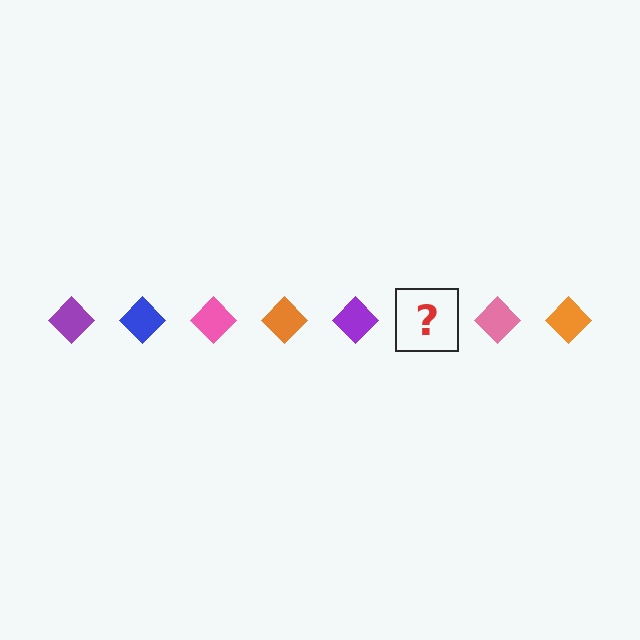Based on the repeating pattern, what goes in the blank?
The blank should be a blue diamond.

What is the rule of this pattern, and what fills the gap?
The rule is that the pattern cycles through purple, blue, pink, orange diamonds. The gap should be filled with a blue diamond.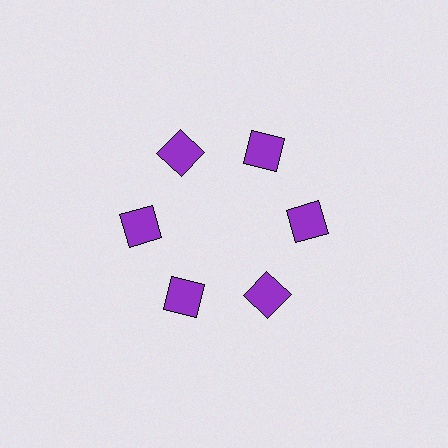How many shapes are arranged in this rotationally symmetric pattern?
There are 6 shapes, arranged in 6 groups of 1.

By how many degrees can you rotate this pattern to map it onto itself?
The pattern maps onto itself every 60 degrees of rotation.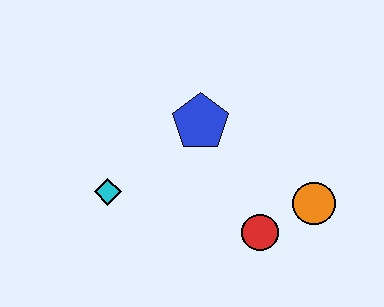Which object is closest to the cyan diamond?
The blue pentagon is closest to the cyan diamond.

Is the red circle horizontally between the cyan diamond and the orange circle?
Yes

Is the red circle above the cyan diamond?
No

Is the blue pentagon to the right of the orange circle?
No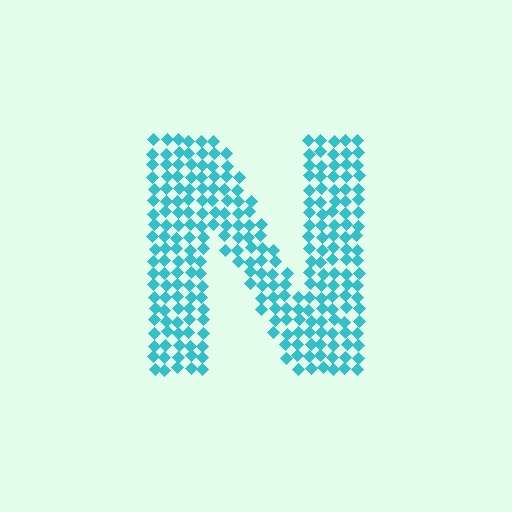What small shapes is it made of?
It is made of small diamonds.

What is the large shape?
The large shape is the letter N.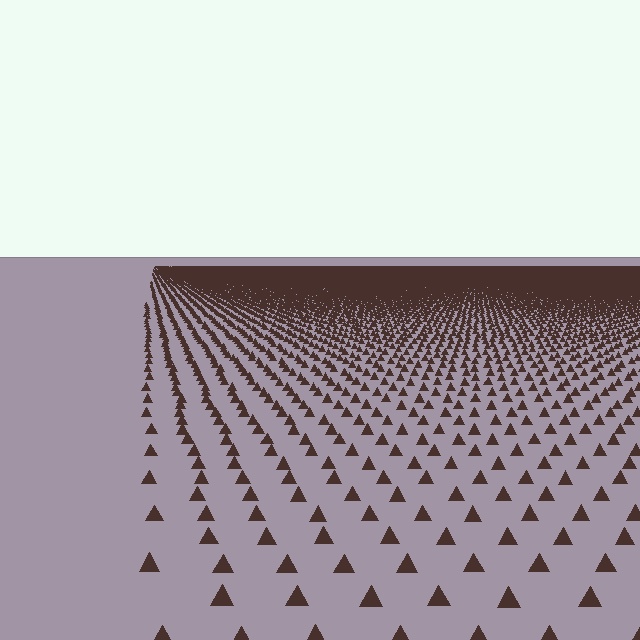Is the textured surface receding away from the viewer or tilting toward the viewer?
The surface is receding away from the viewer. Texture elements get smaller and denser toward the top.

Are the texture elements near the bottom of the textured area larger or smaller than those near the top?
Larger. Near the bottom, elements are closer to the viewer and appear at a bigger on-screen size.